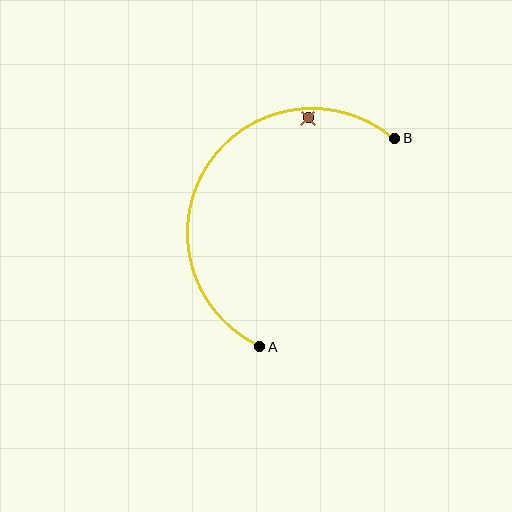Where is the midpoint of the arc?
The arc midpoint is the point on the curve farthest from the straight line joining A and B. It sits to the left of that line.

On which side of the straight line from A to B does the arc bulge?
The arc bulges to the left of the straight line connecting A and B.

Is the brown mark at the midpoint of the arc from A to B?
No — the brown mark does not lie on the arc at all. It sits slightly inside the curve.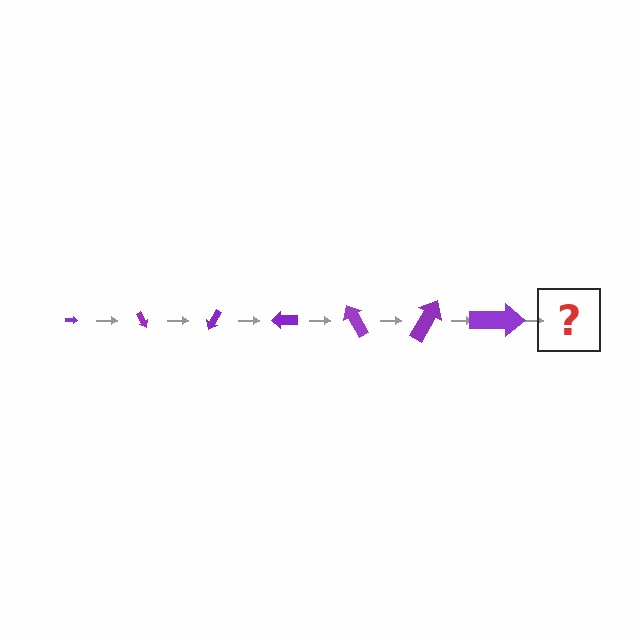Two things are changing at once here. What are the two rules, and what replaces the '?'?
The two rules are that the arrow grows larger each step and it rotates 60 degrees each step. The '?' should be an arrow, larger than the previous one and rotated 420 degrees from the start.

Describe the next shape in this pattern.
It should be an arrow, larger than the previous one and rotated 420 degrees from the start.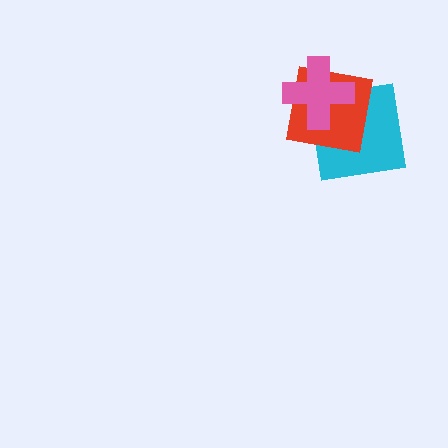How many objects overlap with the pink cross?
2 objects overlap with the pink cross.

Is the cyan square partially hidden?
Yes, it is partially covered by another shape.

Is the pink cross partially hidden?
No, no other shape covers it.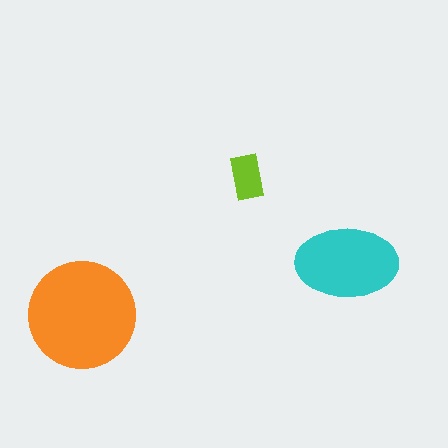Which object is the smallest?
The lime rectangle.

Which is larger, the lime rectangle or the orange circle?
The orange circle.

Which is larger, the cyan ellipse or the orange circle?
The orange circle.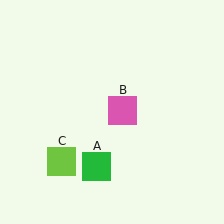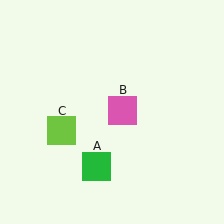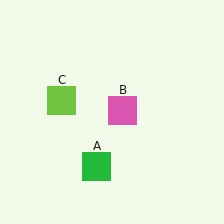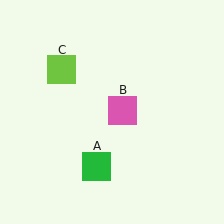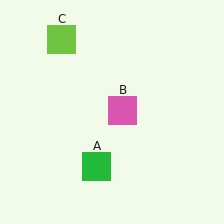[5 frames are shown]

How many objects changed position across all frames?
1 object changed position: lime square (object C).